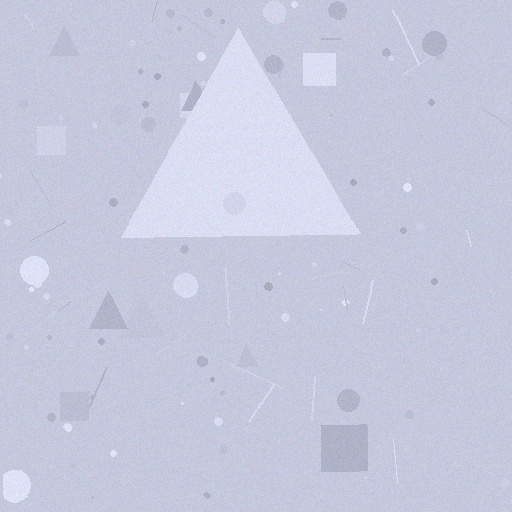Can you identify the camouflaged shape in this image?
The camouflaged shape is a triangle.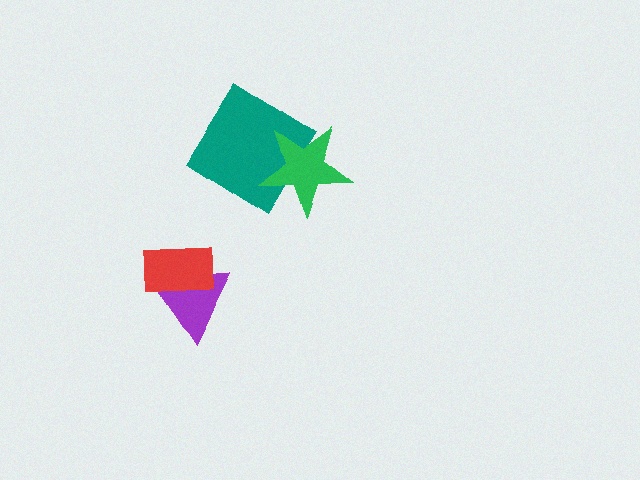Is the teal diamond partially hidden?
Yes, it is partially covered by another shape.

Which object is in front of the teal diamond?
The green star is in front of the teal diamond.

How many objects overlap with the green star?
1 object overlaps with the green star.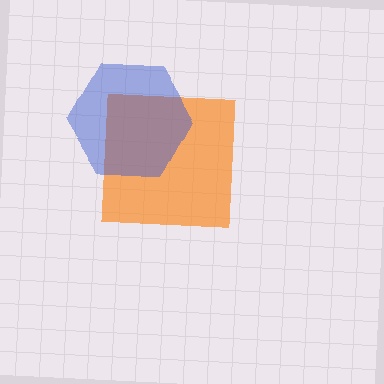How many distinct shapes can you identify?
There are 2 distinct shapes: an orange square, a blue hexagon.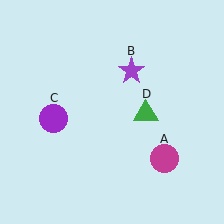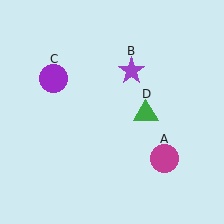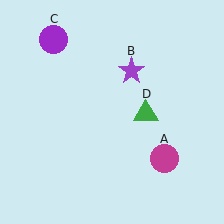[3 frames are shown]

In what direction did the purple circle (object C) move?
The purple circle (object C) moved up.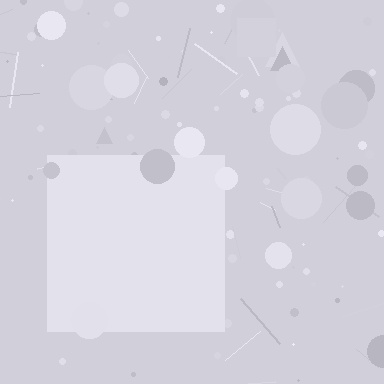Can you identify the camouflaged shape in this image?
The camouflaged shape is a square.